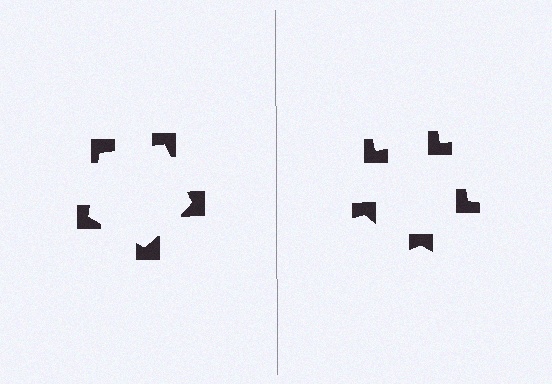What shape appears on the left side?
An illusory pentagon.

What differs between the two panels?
The notched squares are positioned identically on both sides; only the wedge orientations differ. On the left they align to a pentagon; on the right they are misaligned.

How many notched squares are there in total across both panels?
10 — 5 on each side.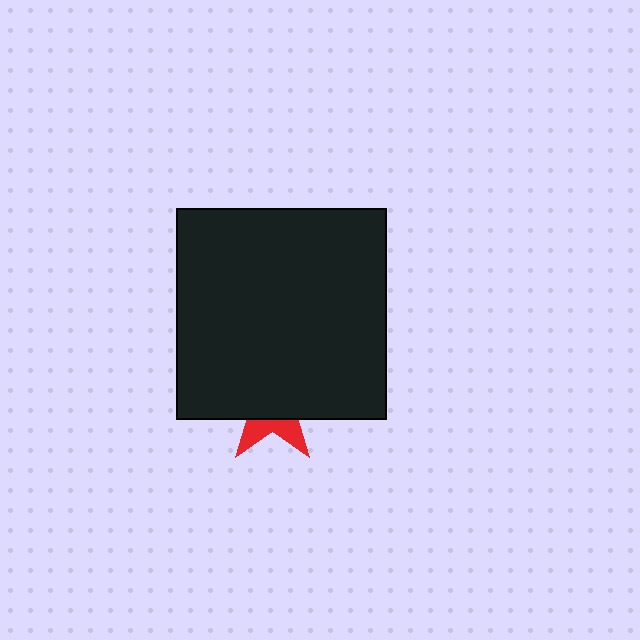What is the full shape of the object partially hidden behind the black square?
The partially hidden object is a red star.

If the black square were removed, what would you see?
You would see the complete red star.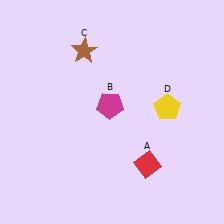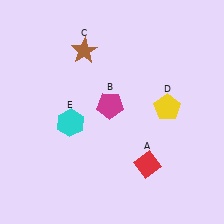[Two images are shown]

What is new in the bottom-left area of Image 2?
A cyan hexagon (E) was added in the bottom-left area of Image 2.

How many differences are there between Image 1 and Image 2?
There is 1 difference between the two images.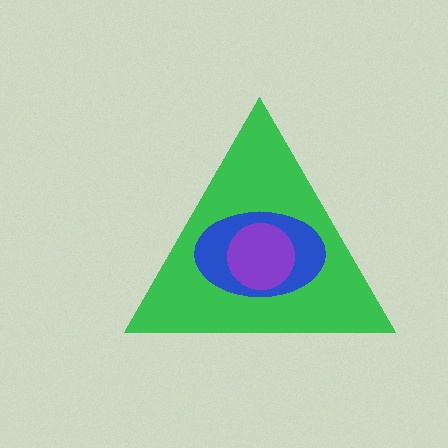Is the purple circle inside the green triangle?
Yes.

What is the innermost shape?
The purple circle.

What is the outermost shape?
The green triangle.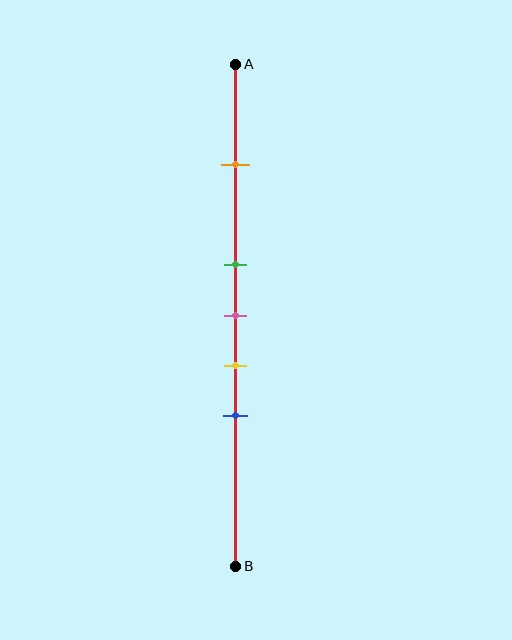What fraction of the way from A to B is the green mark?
The green mark is approximately 40% (0.4) of the way from A to B.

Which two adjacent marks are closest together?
The green and pink marks are the closest adjacent pair.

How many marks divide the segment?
There are 5 marks dividing the segment.